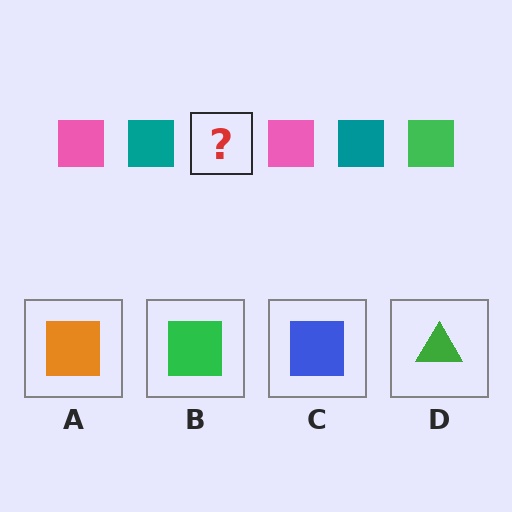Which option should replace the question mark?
Option B.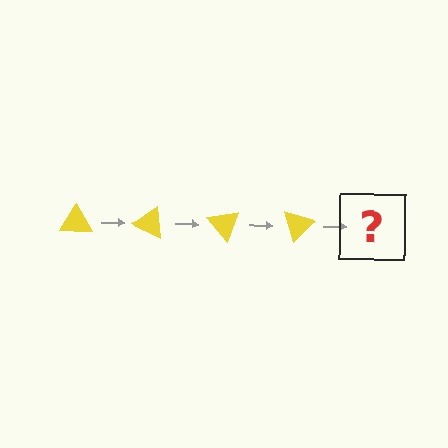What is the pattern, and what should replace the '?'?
The pattern is that the triangle rotates 25 degrees each step. The '?' should be a yellow triangle rotated 100 degrees.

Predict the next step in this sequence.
The next step is a yellow triangle rotated 100 degrees.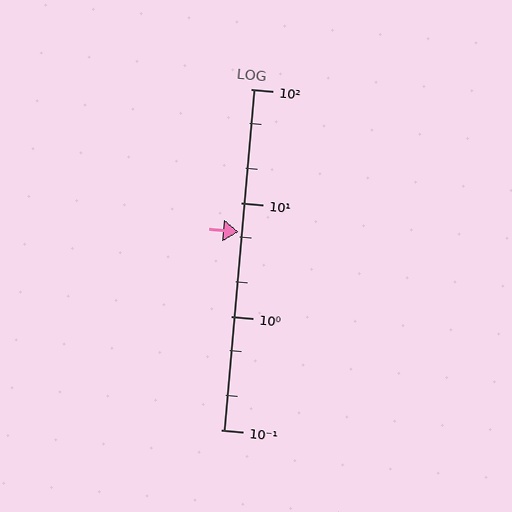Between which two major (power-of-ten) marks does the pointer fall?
The pointer is between 1 and 10.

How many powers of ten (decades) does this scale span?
The scale spans 3 decades, from 0.1 to 100.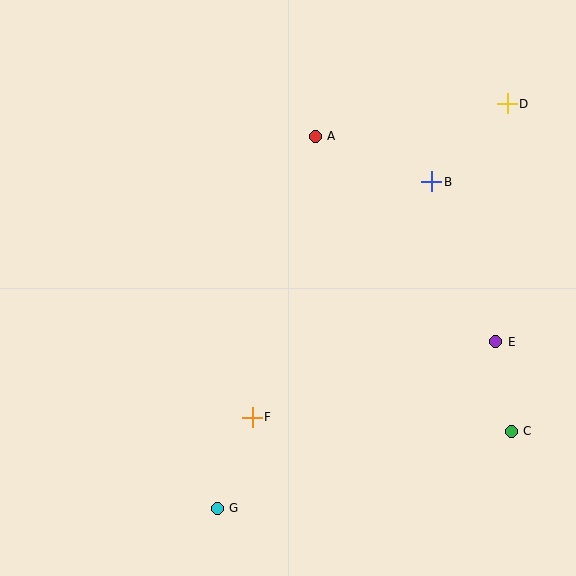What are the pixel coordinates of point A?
Point A is at (315, 136).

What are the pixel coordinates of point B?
Point B is at (432, 182).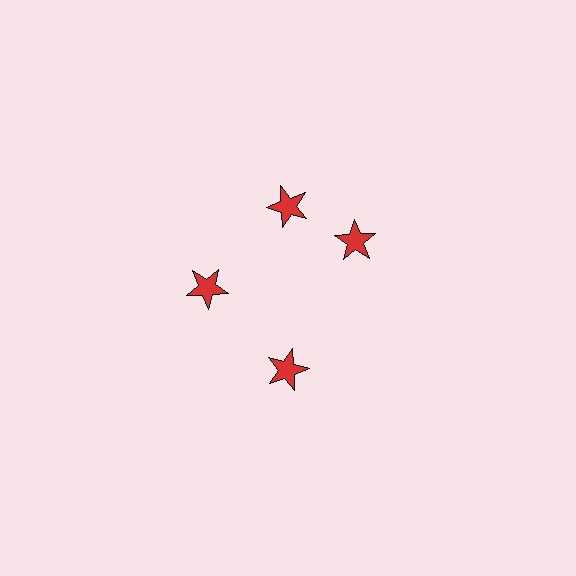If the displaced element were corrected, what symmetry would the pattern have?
It would have 4-fold rotational symmetry — the pattern would map onto itself every 90 degrees.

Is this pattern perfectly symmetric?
No. The 4 red stars are arranged in a ring, but one element near the 3 o'clock position is rotated out of alignment along the ring, breaking the 4-fold rotational symmetry.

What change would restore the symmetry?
The symmetry would be restored by rotating it back into even spacing with its neighbors so that all 4 stars sit at equal angles and equal distance from the center.